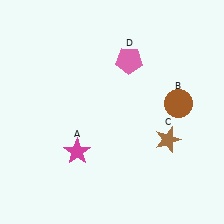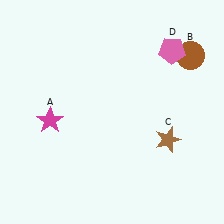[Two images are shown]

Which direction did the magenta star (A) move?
The magenta star (A) moved up.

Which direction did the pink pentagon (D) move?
The pink pentagon (D) moved right.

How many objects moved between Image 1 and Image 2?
3 objects moved between the two images.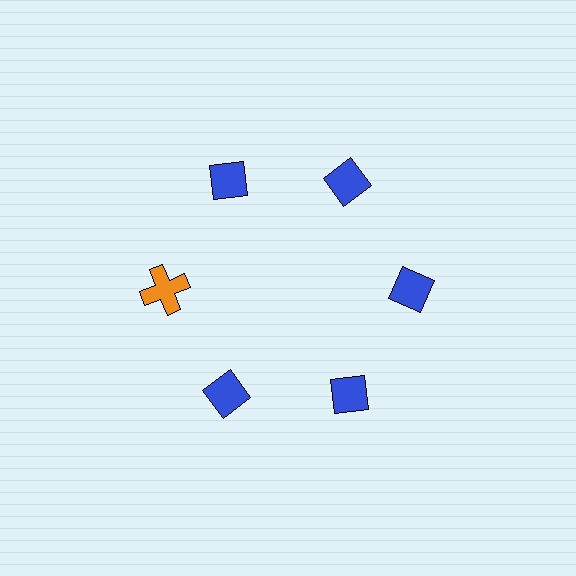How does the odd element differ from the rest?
It differs in both color (orange instead of blue) and shape (cross instead of diamond).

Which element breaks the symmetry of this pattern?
The orange cross at roughly the 9 o'clock position breaks the symmetry. All other shapes are blue diamonds.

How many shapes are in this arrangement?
There are 6 shapes arranged in a ring pattern.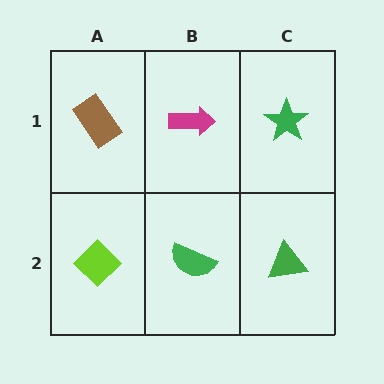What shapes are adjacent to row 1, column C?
A green triangle (row 2, column C), a magenta arrow (row 1, column B).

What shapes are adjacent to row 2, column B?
A magenta arrow (row 1, column B), a lime diamond (row 2, column A), a green triangle (row 2, column C).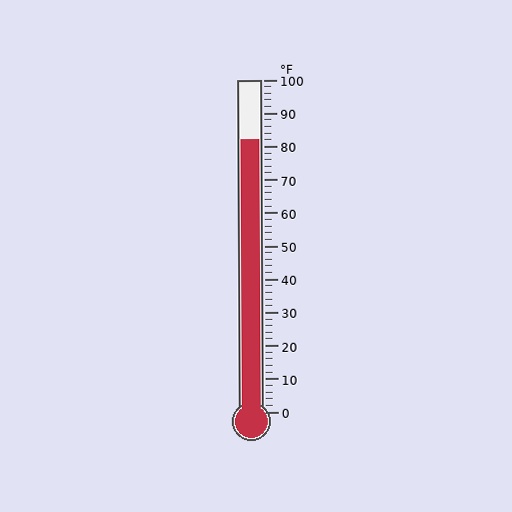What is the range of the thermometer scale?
The thermometer scale ranges from 0°F to 100°F.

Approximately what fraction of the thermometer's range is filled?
The thermometer is filled to approximately 80% of its range.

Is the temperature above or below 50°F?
The temperature is above 50°F.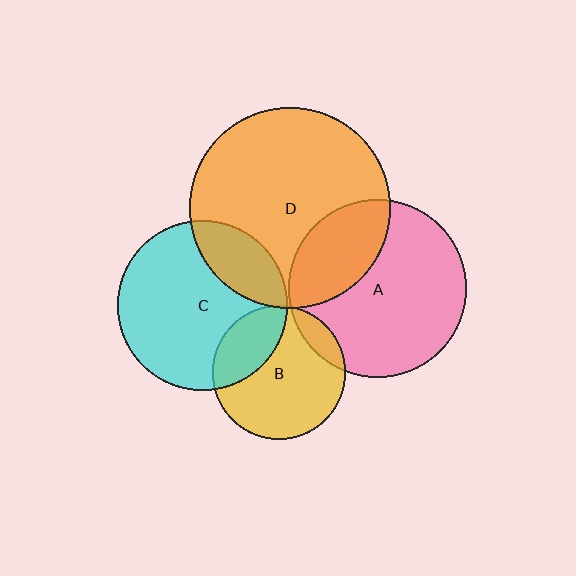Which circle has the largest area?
Circle D (orange).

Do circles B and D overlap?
Yes.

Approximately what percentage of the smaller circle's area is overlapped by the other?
Approximately 5%.